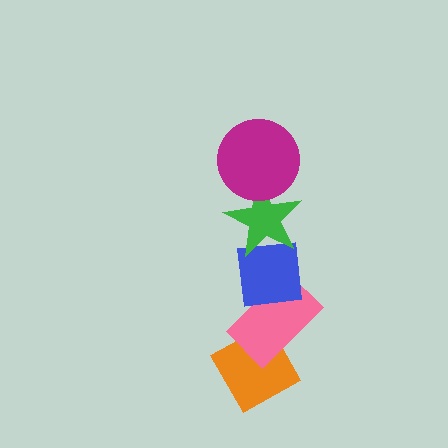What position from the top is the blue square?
The blue square is 3rd from the top.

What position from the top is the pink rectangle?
The pink rectangle is 4th from the top.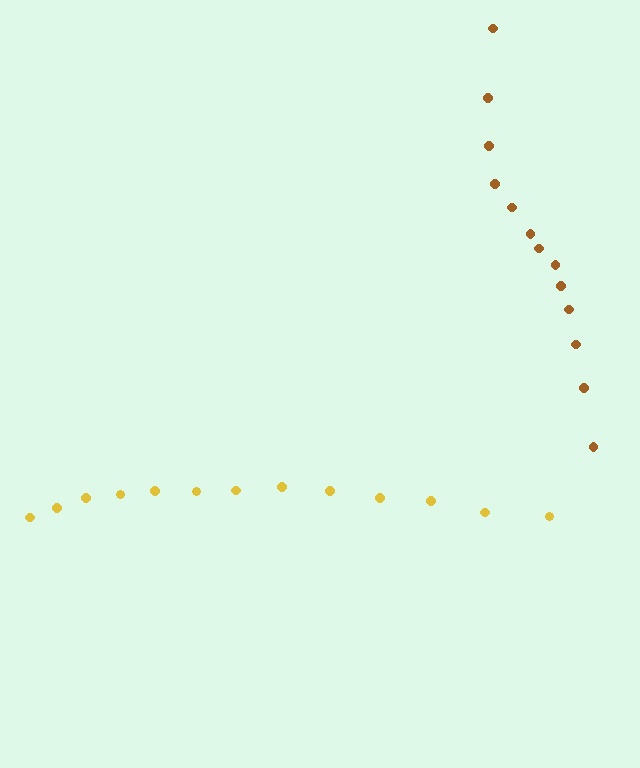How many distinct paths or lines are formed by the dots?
There are 2 distinct paths.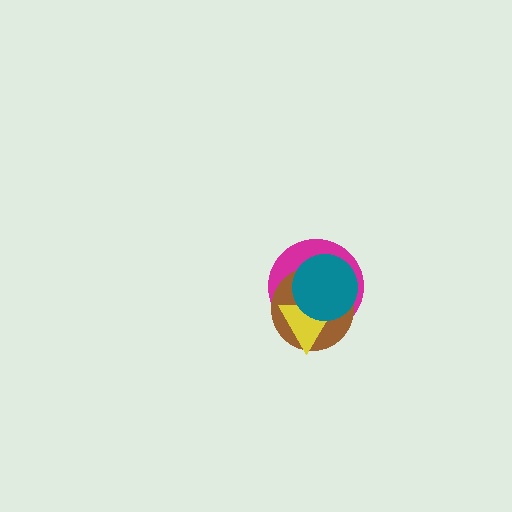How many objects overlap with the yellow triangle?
3 objects overlap with the yellow triangle.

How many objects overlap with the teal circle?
3 objects overlap with the teal circle.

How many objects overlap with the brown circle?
3 objects overlap with the brown circle.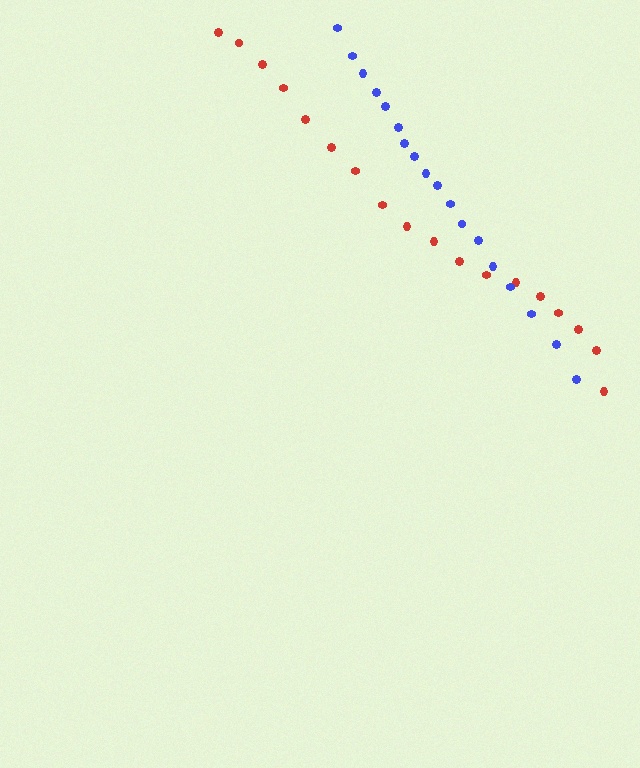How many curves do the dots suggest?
There are 2 distinct paths.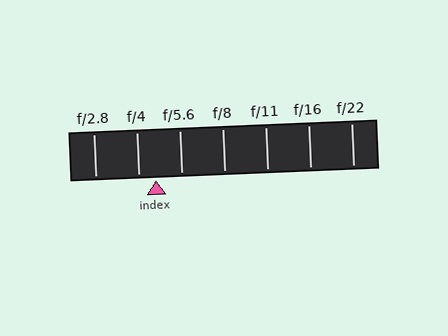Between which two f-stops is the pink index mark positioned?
The index mark is between f/4 and f/5.6.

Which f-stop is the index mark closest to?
The index mark is closest to f/4.